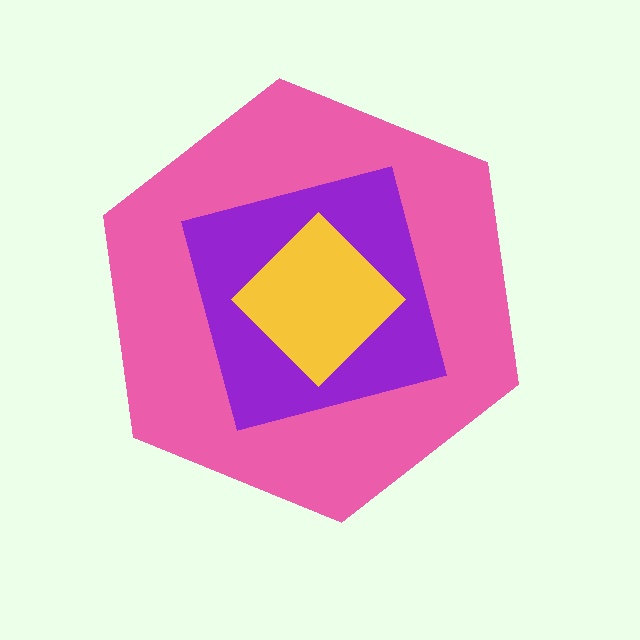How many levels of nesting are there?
3.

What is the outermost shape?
The pink hexagon.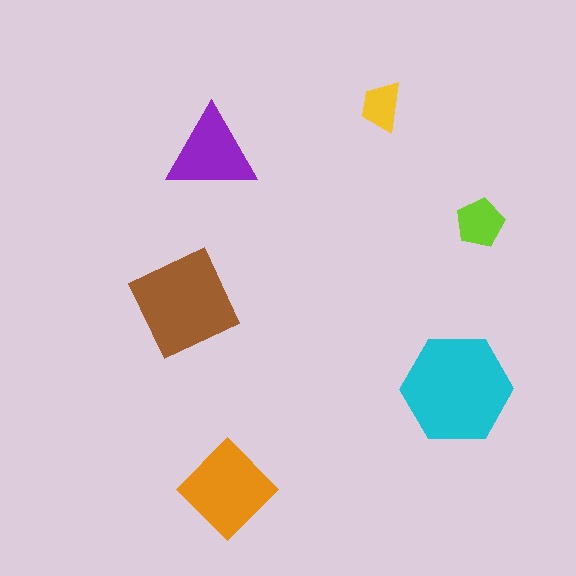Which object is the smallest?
The yellow trapezoid.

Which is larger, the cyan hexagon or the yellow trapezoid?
The cyan hexagon.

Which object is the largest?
The cyan hexagon.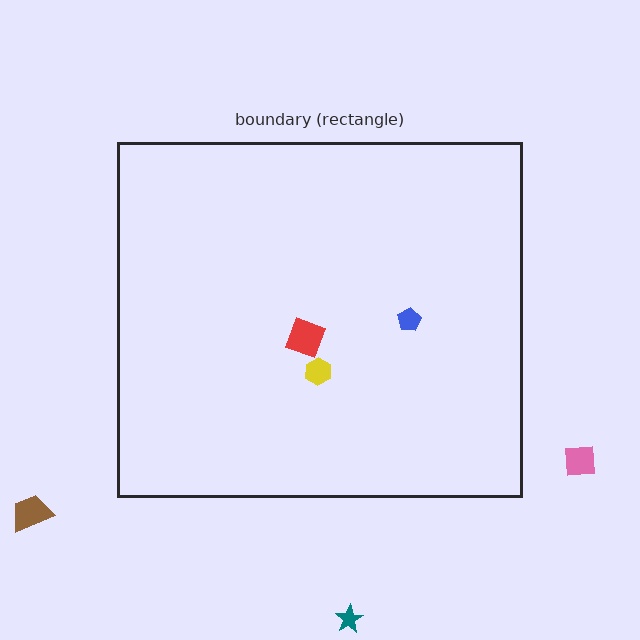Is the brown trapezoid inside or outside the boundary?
Outside.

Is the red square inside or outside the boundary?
Inside.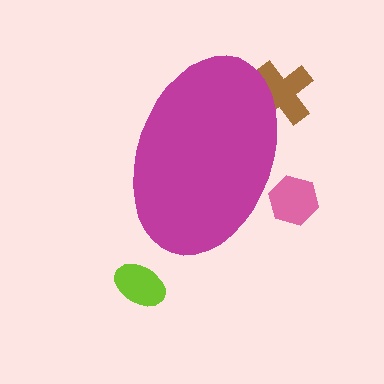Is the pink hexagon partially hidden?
Yes, the pink hexagon is partially hidden behind the magenta ellipse.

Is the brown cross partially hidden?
Yes, the brown cross is partially hidden behind the magenta ellipse.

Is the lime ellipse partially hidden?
No, the lime ellipse is fully visible.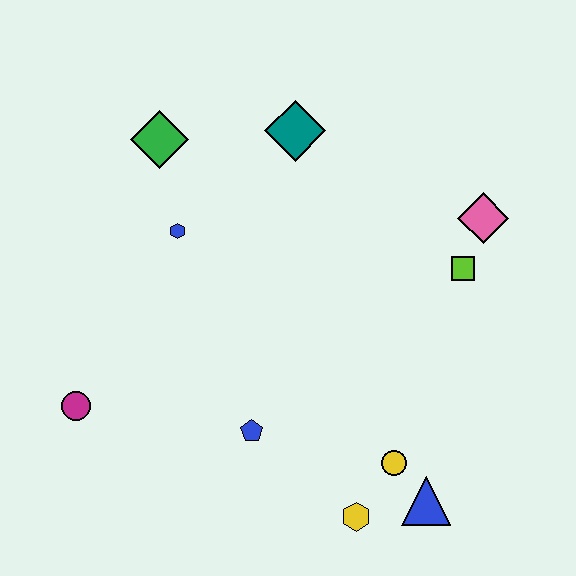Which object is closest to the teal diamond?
The green diamond is closest to the teal diamond.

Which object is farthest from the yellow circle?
The green diamond is farthest from the yellow circle.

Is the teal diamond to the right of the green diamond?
Yes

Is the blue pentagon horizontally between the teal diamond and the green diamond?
Yes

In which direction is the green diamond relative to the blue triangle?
The green diamond is above the blue triangle.